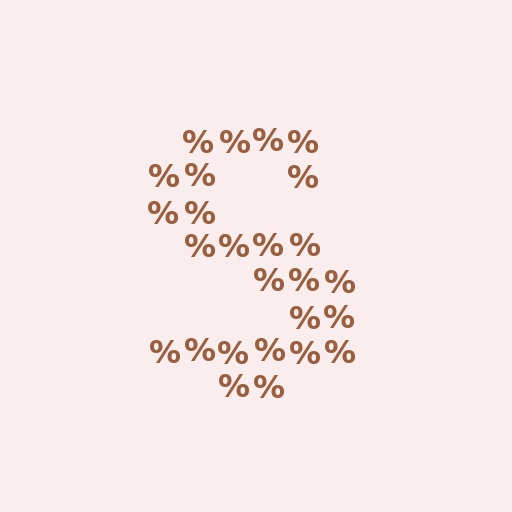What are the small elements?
The small elements are percent signs.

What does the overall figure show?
The overall figure shows the letter S.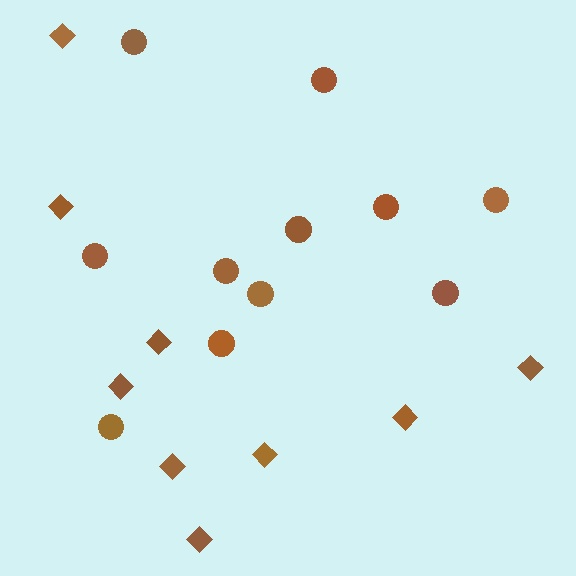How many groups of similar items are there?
There are 2 groups: one group of circles (11) and one group of diamonds (9).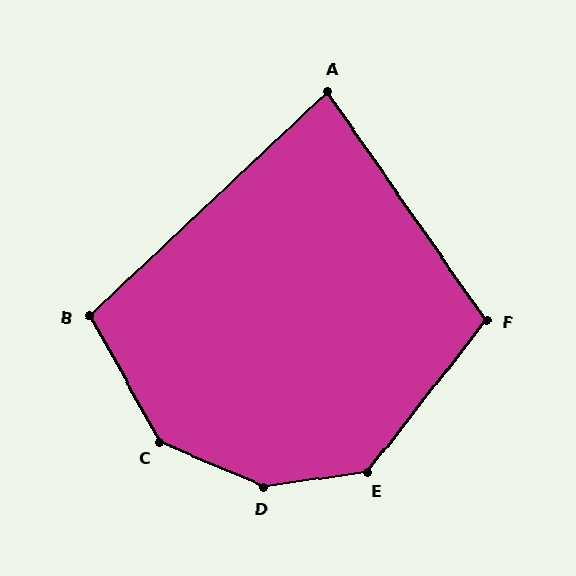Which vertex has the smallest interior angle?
A, at approximately 82 degrees.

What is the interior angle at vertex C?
Approximately 142 degrees (obtuse).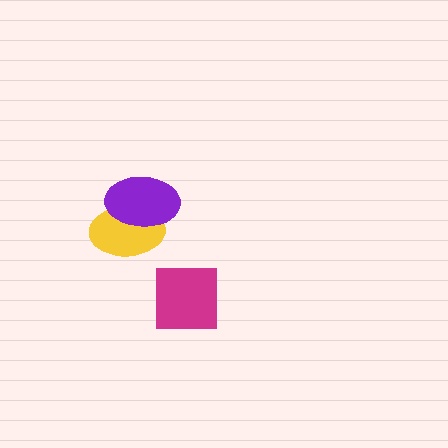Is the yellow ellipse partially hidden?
Yes, it is partially covered by another shape.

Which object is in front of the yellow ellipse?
The purple ellipse is in front of the yellow ellipse.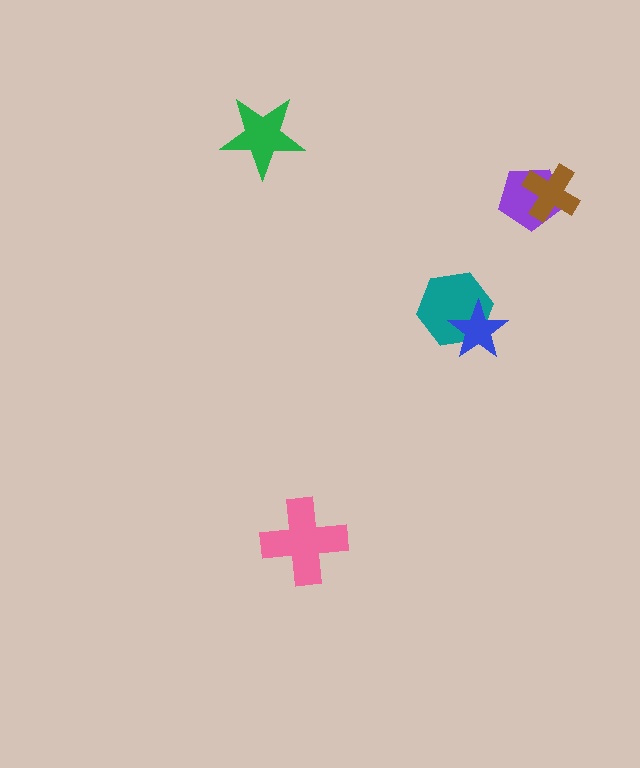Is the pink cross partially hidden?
No, no other shape covers it.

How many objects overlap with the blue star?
1 object overlaps with the blue star.